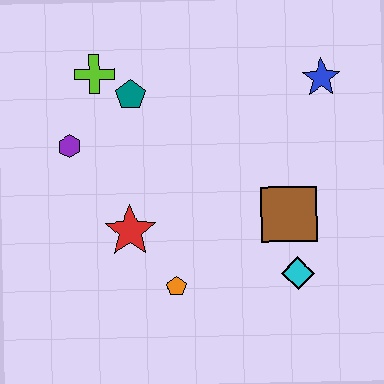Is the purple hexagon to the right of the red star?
No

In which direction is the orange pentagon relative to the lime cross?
The orange pentagon is below the lime cross.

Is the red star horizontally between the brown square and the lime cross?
Yes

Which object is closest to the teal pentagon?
The lime cross is closest to the teal pentagon.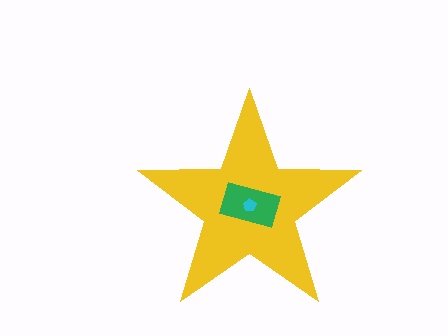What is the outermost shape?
The yellow star.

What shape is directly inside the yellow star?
The green rectangle.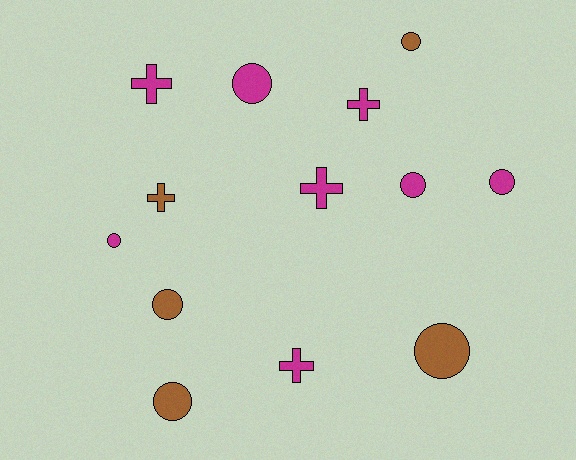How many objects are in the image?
There are 13 objects.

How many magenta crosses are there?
There are 4 magenta crosses.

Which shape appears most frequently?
Circle, with 8 objects.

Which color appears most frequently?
Magenta, with 8 objects.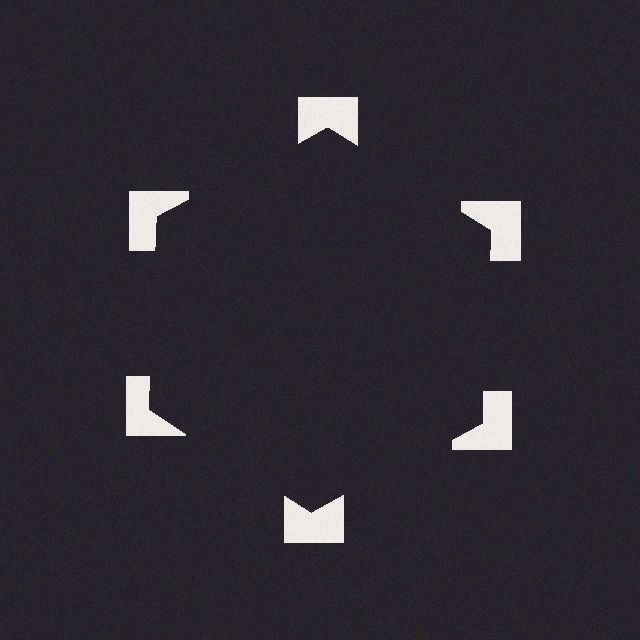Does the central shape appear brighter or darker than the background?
It typically appears slightly darker than the background, even though no actual brightness change is drawn.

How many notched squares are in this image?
There are 6 — one at each vertex of the illusory hexagon.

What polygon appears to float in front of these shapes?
An illusory hexagon — its edges are inferred from the aligned wedge cuts in the notched squares, not physically drawn.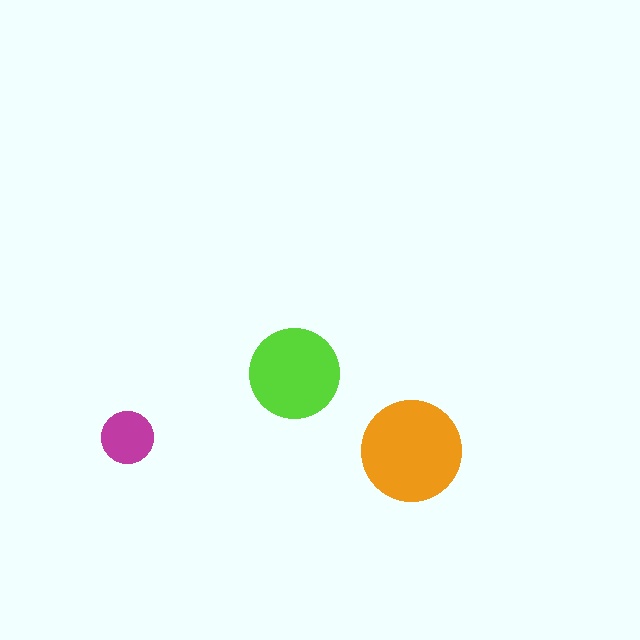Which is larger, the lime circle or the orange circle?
The orange one.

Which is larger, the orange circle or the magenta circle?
The orange one.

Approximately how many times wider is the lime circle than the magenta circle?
About 1.5 times wider.